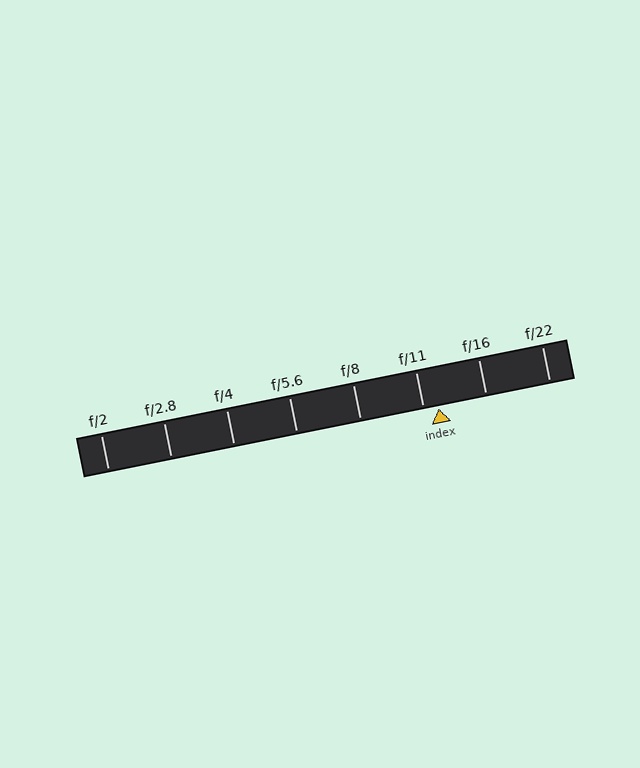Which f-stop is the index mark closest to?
The index mark is closest to f/11.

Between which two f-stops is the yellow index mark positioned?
The index mark is between f/11 and f/16.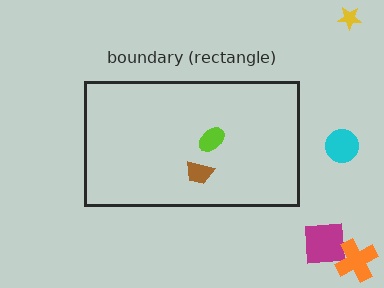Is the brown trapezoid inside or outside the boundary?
Inside.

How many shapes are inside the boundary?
2 inside, 4 outside.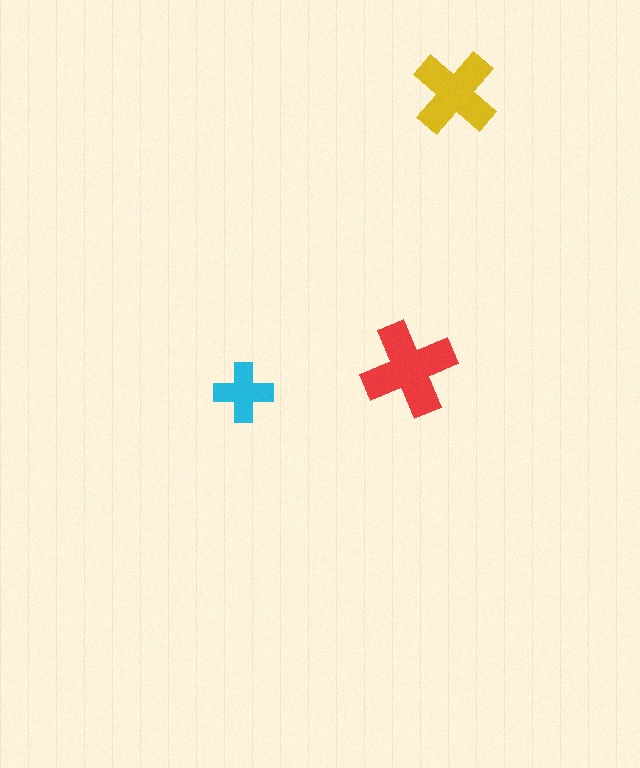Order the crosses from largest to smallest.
the red one, the yellow one, the cyan one.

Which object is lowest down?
The cyan cross is bottommost.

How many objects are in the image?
There are 3 objects in the image.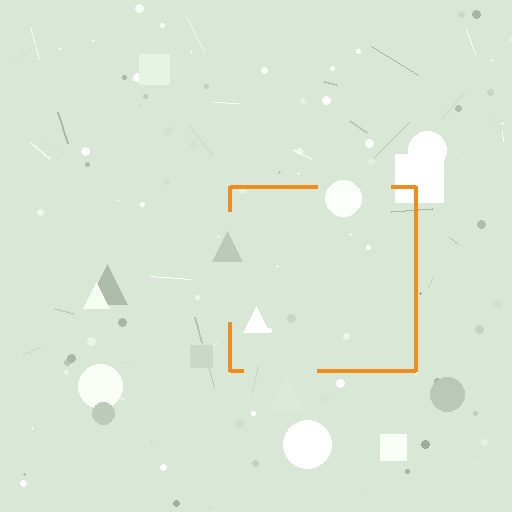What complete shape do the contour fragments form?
The contour fragments form a square.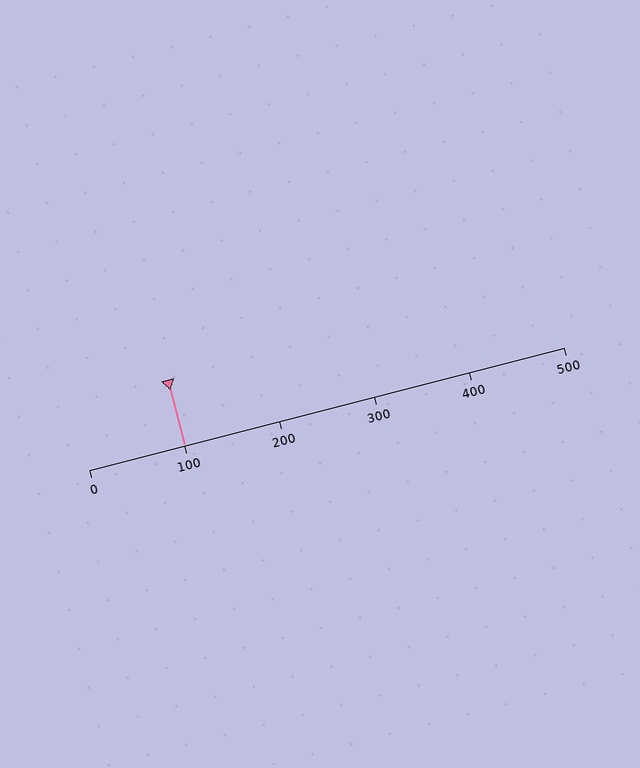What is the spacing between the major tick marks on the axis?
The major ticks are spaced 100 apart.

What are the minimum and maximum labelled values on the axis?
The axis runs from 0 to 500.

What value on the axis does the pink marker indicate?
The marker indicates approximately 100.